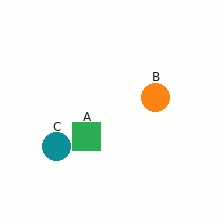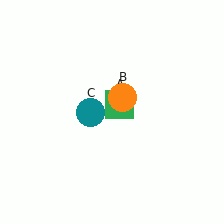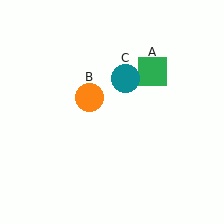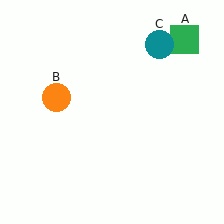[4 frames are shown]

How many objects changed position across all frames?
3 objects changed position: green square (object A), orange circle (object B), teal circle (object C).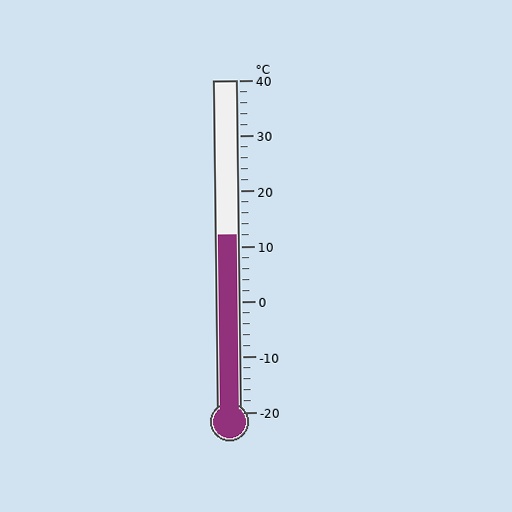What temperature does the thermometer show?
The thermometer shows approximately 12°C.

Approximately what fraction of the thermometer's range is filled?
The thermometer is filled to approximately 55% of its range.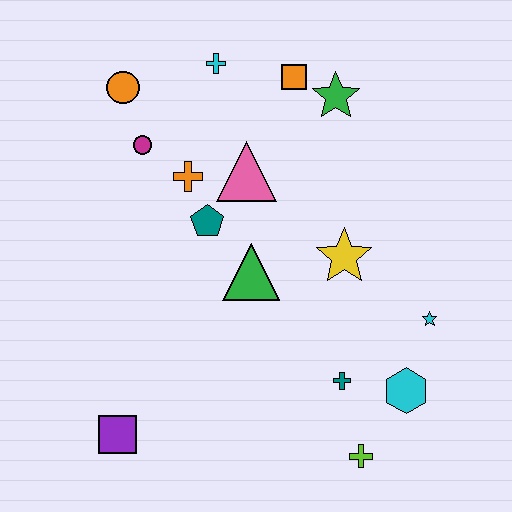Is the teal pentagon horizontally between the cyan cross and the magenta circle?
Yes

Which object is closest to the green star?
The orange square is closest to the green star.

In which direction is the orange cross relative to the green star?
The orange cross is to the left of the green star.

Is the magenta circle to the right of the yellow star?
No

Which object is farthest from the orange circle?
The lime cross is farthest from the orange circle.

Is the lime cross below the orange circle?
Yes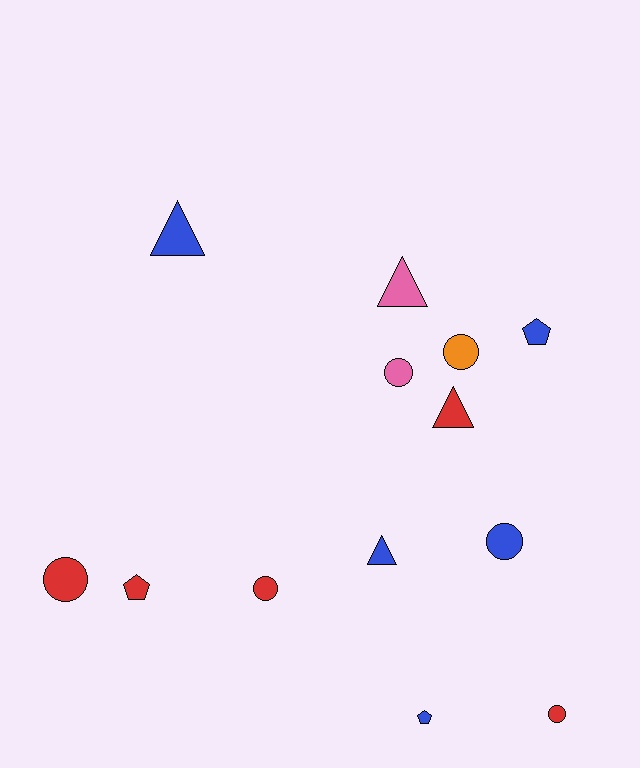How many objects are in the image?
There are 13 objects.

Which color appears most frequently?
Blue, with 5 objects.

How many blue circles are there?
There is 1 blue circle.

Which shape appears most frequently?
Circle, with 6 objects.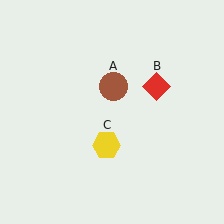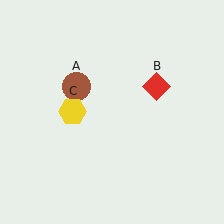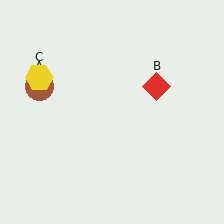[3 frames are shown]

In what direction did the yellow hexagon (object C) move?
The yellow hexagon (object C) moved up and to the left.